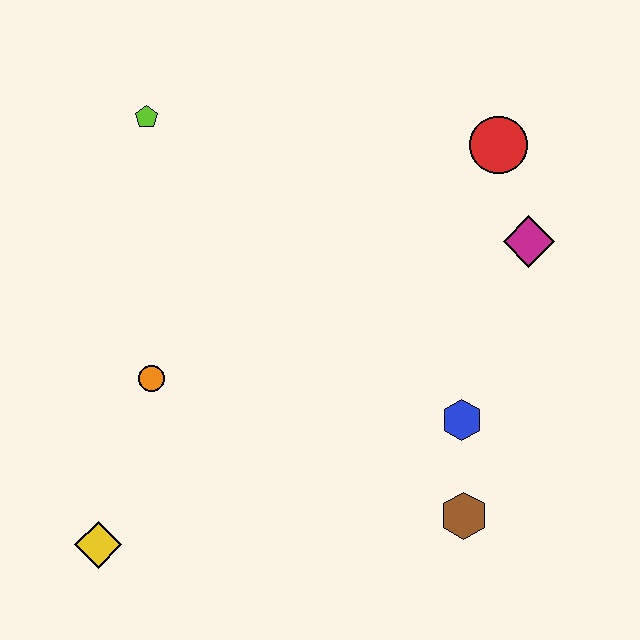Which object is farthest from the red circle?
The yellow diamond is farthest from the red circle.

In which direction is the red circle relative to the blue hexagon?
The red circle is above the blue hexagon.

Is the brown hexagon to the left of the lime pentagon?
No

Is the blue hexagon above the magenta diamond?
No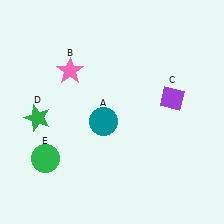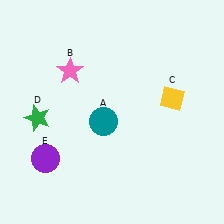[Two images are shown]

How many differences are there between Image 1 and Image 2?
There are 2 differences between the two images.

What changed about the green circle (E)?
In Image 1, E is green. In Image 2, it changed to purple.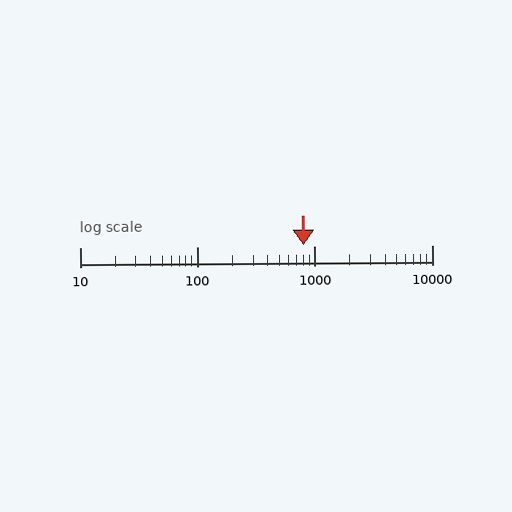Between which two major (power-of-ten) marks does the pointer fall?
The pointer is between 100 and 1000.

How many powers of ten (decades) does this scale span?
The scale spans 3 decades, from 10 to 10000.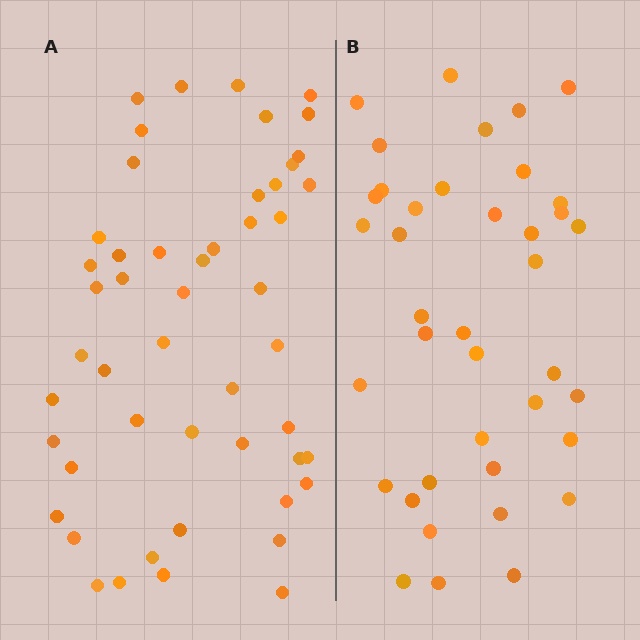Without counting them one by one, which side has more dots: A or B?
Region A (the left region) has more dots.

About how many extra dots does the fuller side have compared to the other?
Region A has roughly 12 or so more dots than region B.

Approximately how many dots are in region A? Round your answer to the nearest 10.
About 50 dots.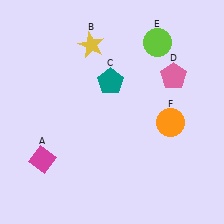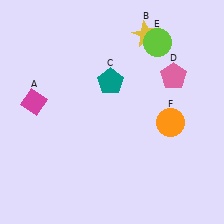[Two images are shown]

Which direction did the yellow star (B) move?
The yellow star (B) moved right.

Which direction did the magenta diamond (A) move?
The magenta diamond (A) moved up.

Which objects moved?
The objects that moved are: the magenta diamond (A), the yellow star (B).